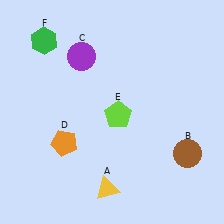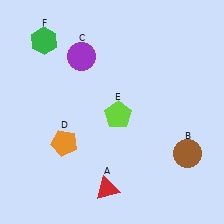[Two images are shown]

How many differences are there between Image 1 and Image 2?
There is 1 difference between the two images.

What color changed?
The triangle (A) changed from yellow in Image 1 to red in Image 2.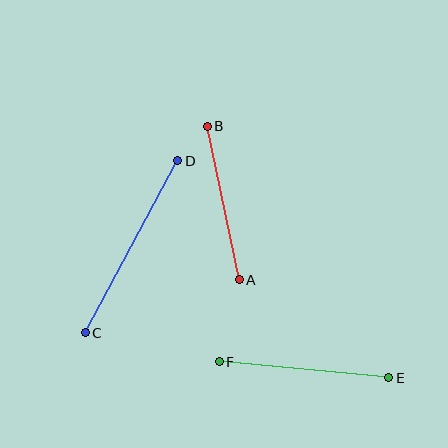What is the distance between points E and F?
The distance is approximately 170 pixels.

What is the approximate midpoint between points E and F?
The midpoint is at approximately (304, 370) pixels.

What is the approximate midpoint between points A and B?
The midpoint is at approximately (223, 203) pixels.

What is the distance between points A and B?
The distance is approximately 157 pixels.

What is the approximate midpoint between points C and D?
The midpoint is at approximately (132, 247) pixels.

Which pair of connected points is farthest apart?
Points C and D are farthest apart.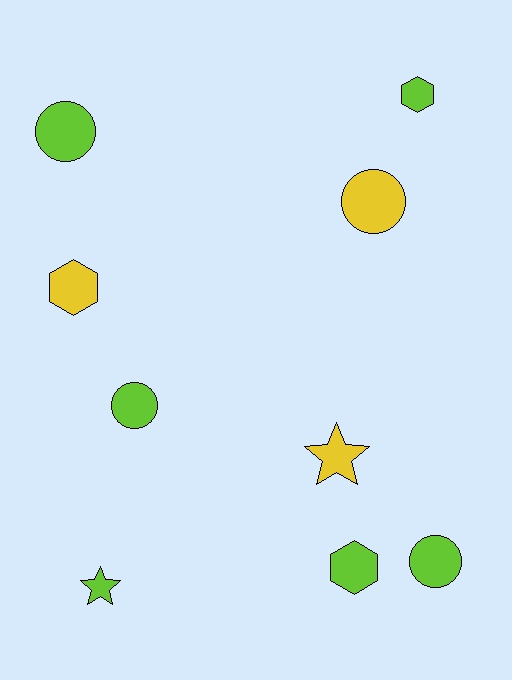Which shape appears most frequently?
Circle, with 4 objects.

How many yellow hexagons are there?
There is 1 yellow hexagon.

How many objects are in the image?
There are 9 objects.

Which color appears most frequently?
Lime, with 6 objects.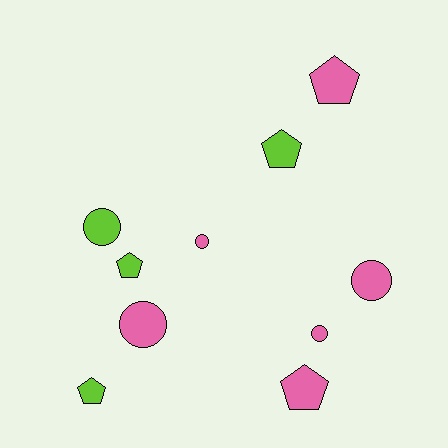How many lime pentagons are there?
There are 3 lime pentagons.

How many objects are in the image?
There are 10 objects.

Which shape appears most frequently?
Circle, with 5 objects.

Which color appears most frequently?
Pink, with 6 objects.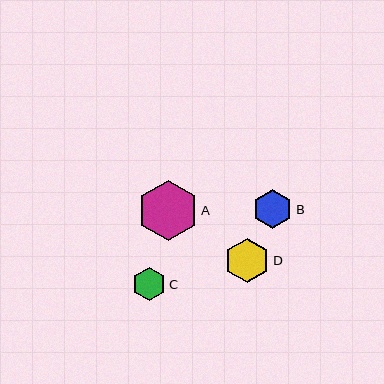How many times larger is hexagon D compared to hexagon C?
Hexagon D is approximately 1.4 times the size of hexagon C.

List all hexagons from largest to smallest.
From largest to smallest: A, D, B, C.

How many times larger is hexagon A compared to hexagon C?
Hexagon A is approximately 1.8 times the size of hexagon C.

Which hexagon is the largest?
Hexagon A is the largest with a size of approximately 60 pixels.